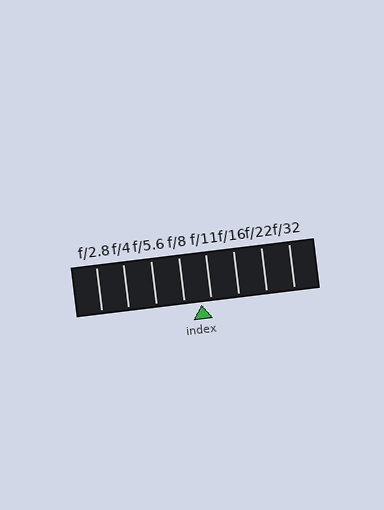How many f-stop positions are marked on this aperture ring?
There are 8 f-stop positions marked.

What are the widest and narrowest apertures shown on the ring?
The widest aperture shown is f/2.8 and the narrowest is f/32.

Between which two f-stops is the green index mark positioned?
The index mark is between f/8 and f/11.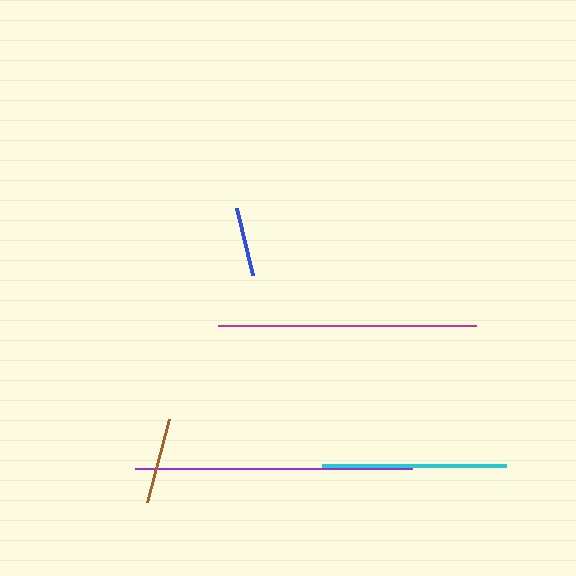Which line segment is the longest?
The purple line is the longest at approximately 277 pixels.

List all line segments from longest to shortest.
From longest to shortest: purple, magenta, cyan, brown, blue.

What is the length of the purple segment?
The purple segment is approximately 277 pixels long.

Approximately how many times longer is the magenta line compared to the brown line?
The magenta line is approximately 3.0 times the length of the brown line.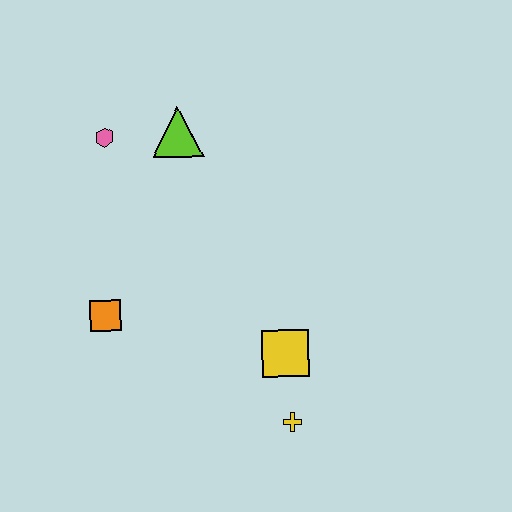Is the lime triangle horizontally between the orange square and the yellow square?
Yes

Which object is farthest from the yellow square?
The pink hexagon is farthest from the yellow square.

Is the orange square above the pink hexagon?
No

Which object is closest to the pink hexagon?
The lime triangle is closest to the pink hexagon.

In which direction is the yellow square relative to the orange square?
The yellow square is to the right of the orange square.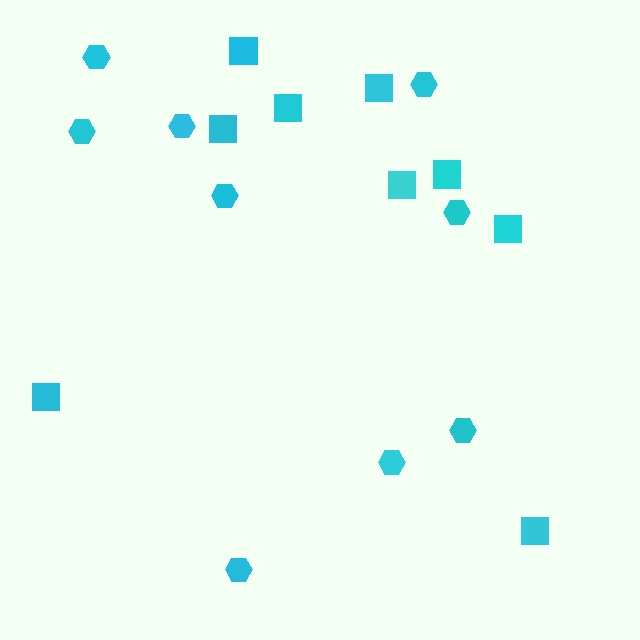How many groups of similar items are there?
There are 2 groups: one group of hexagons (9) and one group of squares (9).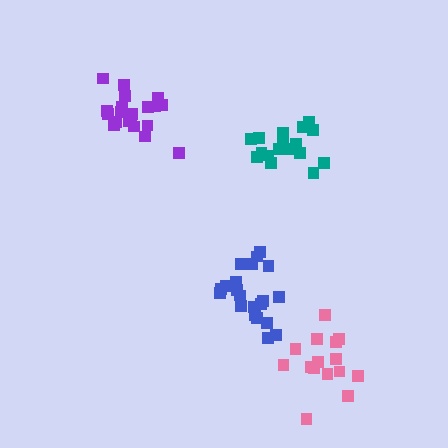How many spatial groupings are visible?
There are 4 spatial groupings.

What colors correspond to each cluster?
The clusters are colored: teal, blue, purple, pink.